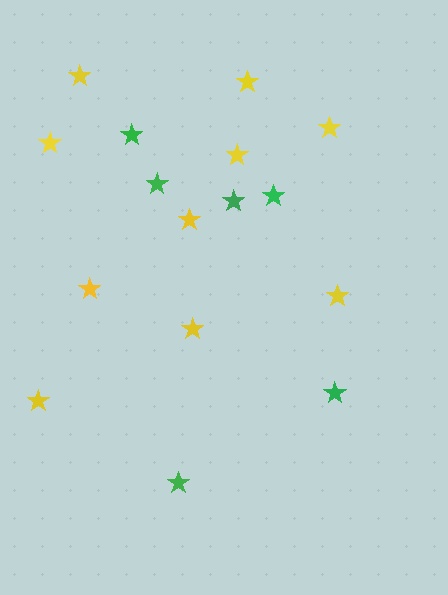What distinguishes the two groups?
There are 2 groups: one group of yellow stars (10) and one group of green stars (6).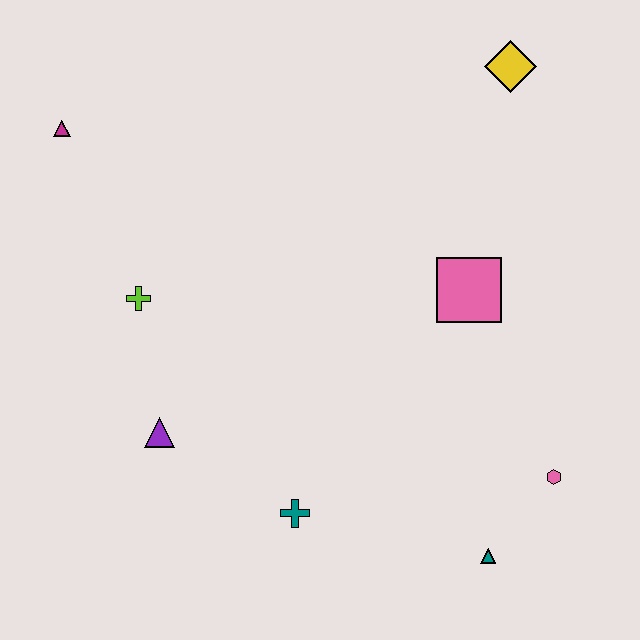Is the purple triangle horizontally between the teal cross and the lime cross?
Yes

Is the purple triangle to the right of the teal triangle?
No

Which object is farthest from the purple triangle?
The yellow diamond is farthest from the purple triangle.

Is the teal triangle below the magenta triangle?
Yes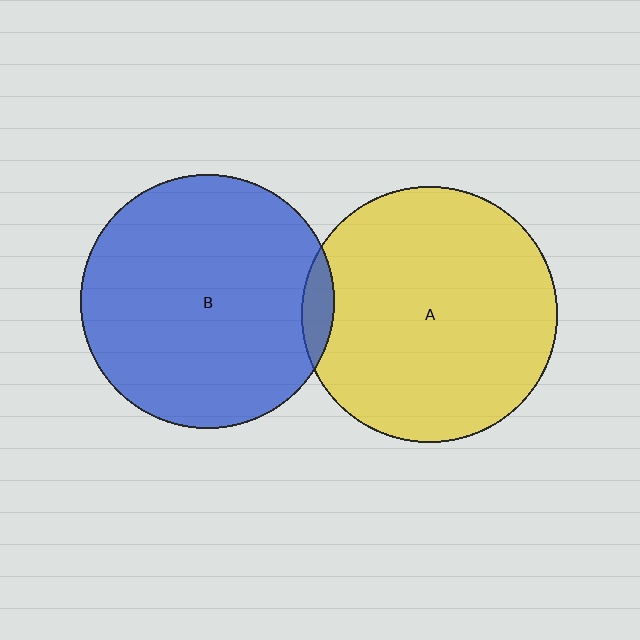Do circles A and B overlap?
Yes.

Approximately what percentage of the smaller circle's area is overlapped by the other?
Approximately 5%.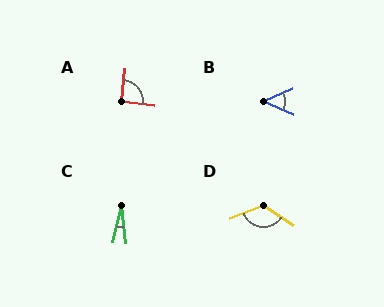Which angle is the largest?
D, at approximately 125 degrees.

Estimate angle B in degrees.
Approximately 46 degrees.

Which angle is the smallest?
C, at approximately 19 degrees.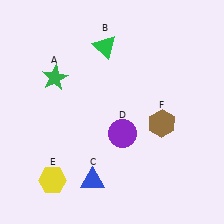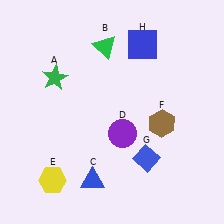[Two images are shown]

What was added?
A blue diamond (G), a blue square (H) were added in Image 2.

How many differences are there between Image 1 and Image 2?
There are 2 differences between the two images.